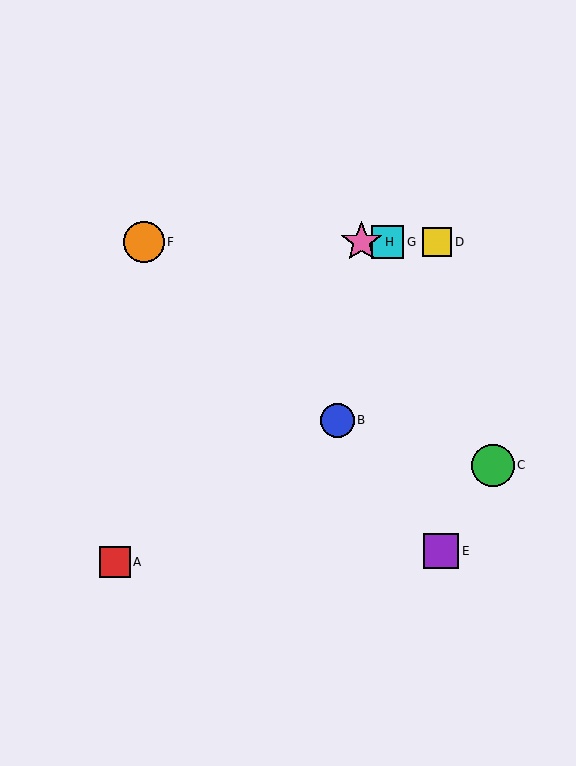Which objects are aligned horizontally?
Objects D, F, G, H are aligned horizontally.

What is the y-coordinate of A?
Object A is at y≈562.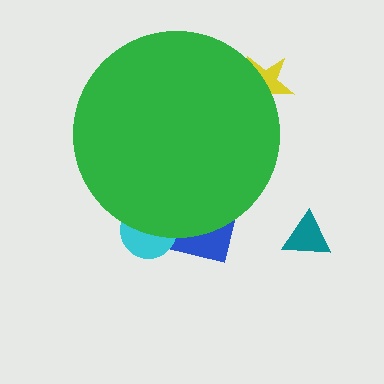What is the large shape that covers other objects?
A green circle.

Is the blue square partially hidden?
Yes, the blue square is partially hidden behind the green circle.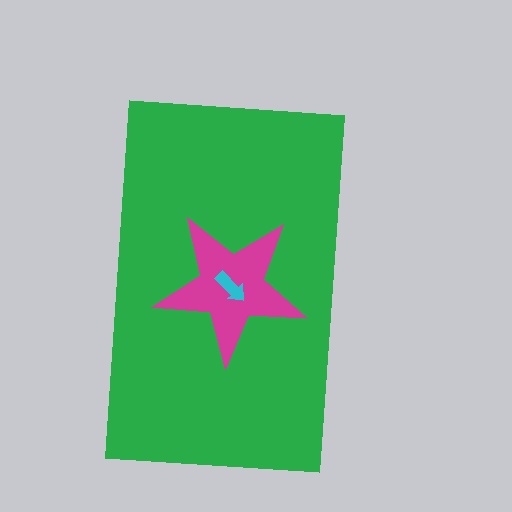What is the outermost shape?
The green rectangle.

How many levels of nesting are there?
3.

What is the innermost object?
The cyan arrow.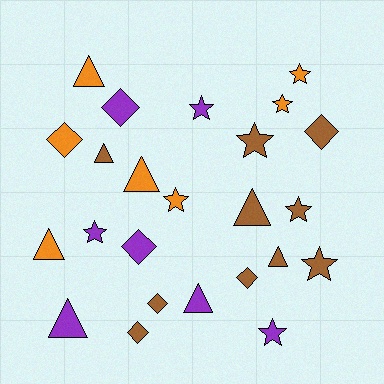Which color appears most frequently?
Brown, with 10 objects.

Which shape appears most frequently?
Star, with 9 objects.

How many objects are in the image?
There are 24 objects.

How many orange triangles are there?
There are 3 orange triangles.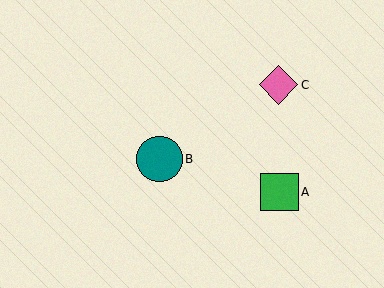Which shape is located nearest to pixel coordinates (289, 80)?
The pink diamond (labeled C) at (279, 85) is nearest to that location.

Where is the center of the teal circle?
The center of the teal circle is at (160, 159).